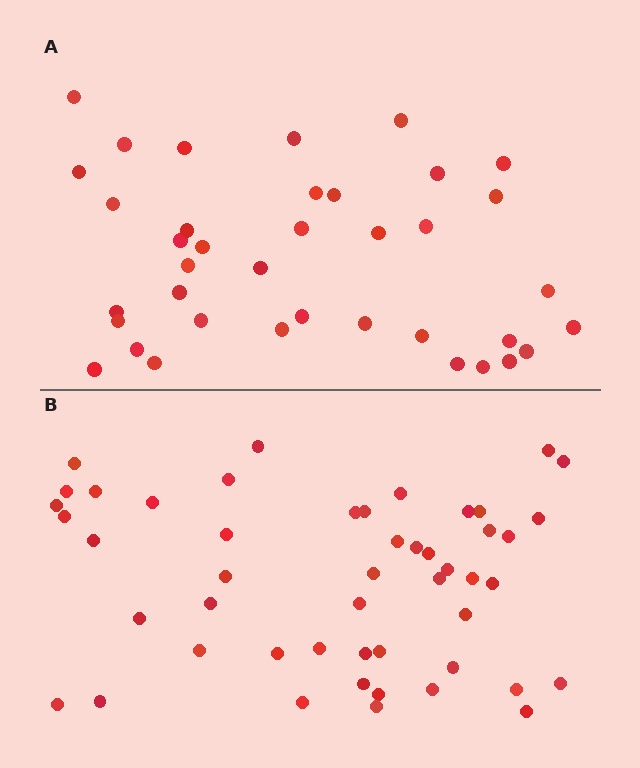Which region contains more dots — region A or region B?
Region B (the bottom region) has more dots.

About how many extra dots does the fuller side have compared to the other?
Region B has roughly 12 or so more dots than region A.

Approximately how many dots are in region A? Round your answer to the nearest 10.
About 40 dots. (The exact count is 38, which rounds to 40.)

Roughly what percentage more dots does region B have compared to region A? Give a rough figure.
About 30% more.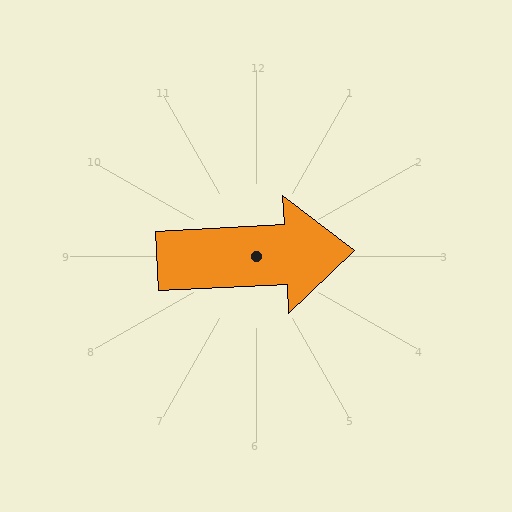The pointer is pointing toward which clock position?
Roughly 3 o'clock.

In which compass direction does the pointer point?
East.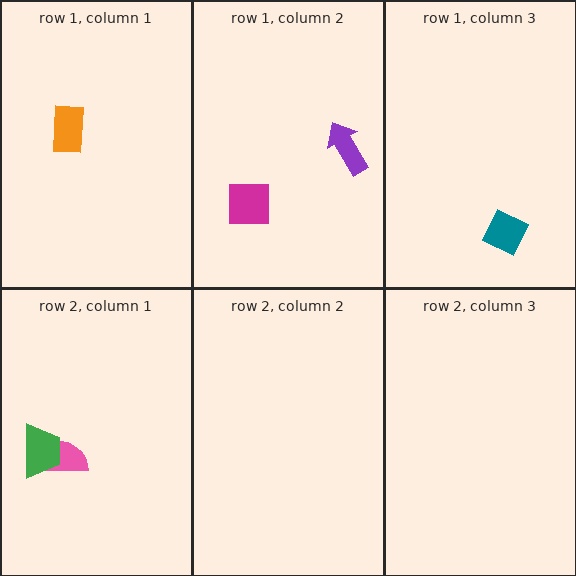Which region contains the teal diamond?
The row 1, column 3 region.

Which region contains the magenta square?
The row 1, column 2 region.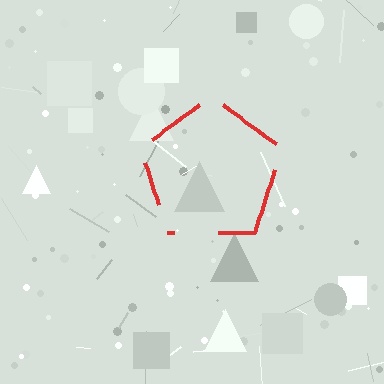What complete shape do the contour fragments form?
The contour fragments form a pentagon.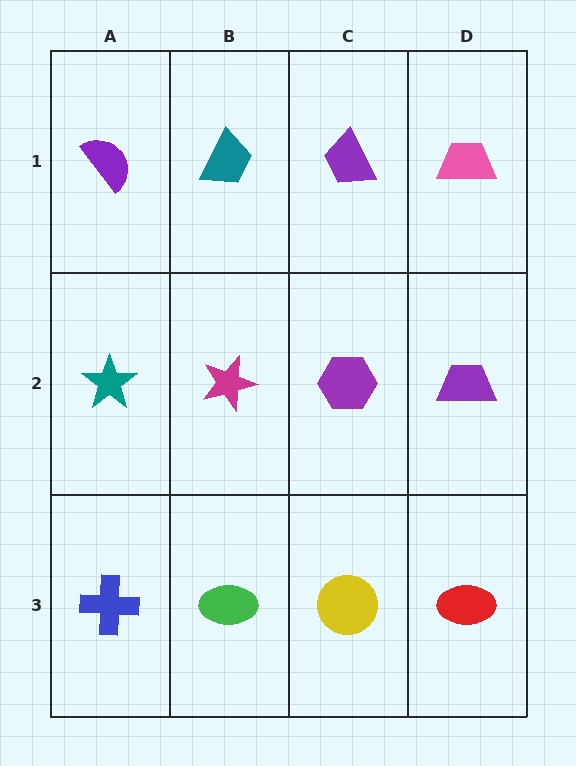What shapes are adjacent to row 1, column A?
A teal star (row 2, column A), a teal trapezoid (row 1, column B).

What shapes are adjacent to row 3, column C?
A purple hexagon (row 2, column C), a green ellipse (row 3, column B), a red ellipse (row 3, column D).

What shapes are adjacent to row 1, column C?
A purple hexagon (row 2, column C), a teal trapezoid (row 1, column B), a pink trapezoid (row 1, column D).